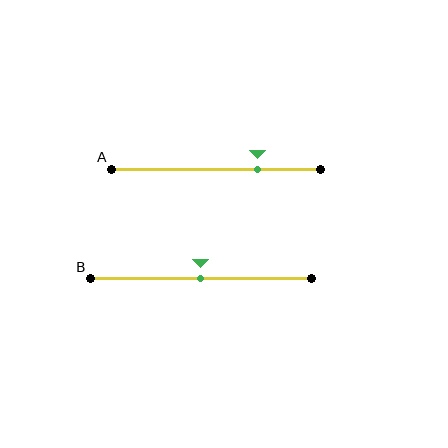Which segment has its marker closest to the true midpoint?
Segment B has its marker closest to the true midpoint.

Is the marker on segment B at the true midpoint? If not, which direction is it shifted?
Yes, the marker on segment B is at the true midpoint.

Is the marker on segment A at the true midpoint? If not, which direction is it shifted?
No, the marker on segment A is shifted to the right by about 20% of the segment length.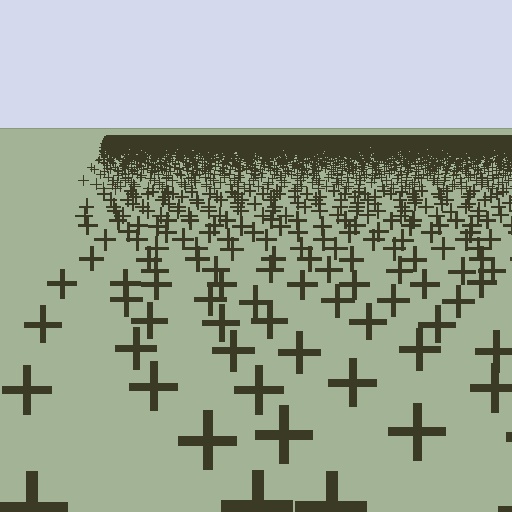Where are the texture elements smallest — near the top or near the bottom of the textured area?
Near the top.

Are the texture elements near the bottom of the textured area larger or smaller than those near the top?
Larger. Near the bottom, elements are closer to the viewer and appear at a bigger on-screen size.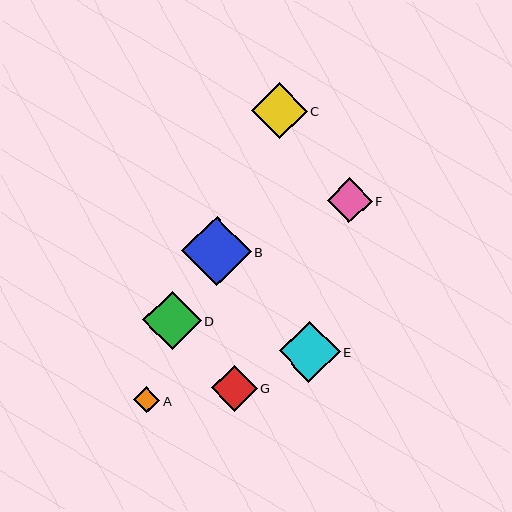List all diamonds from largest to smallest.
From largest to smallest: B, E, D, C, G, F, A.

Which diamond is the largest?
Diamond B is the largest with a size of approximately 70 pixels.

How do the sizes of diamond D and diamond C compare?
Diamond D and diamond C are approximately the same size.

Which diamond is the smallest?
Diamond A is the smallest with a size of approximately 27 pixels.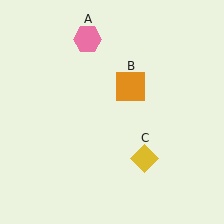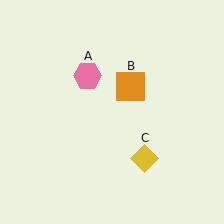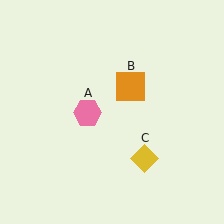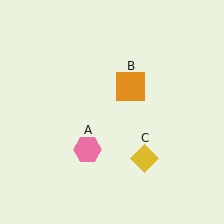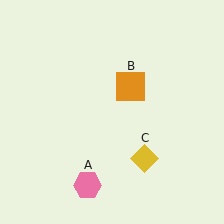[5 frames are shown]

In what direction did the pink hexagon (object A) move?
The pink hexagon (object A) moved down.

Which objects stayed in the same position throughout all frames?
Orange square (object B) and yellow diamond (object C) remained stationary.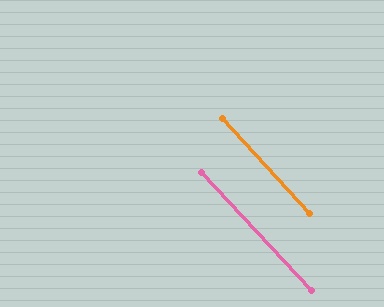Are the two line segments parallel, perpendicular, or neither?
Parallel — their directions differ by only 0.6°.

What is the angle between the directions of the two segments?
Approximately 1 degree.